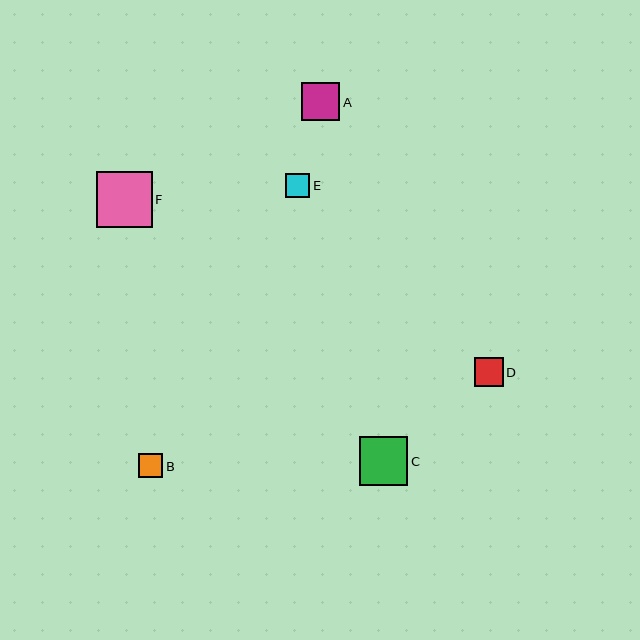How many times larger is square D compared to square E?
Square D is approximately 1.2 times the size of square E.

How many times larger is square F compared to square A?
Square F is approximately 1.5 times the size of square A.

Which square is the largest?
Square F is the largest with a size of approximately 55 pixels.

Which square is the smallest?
Square B is the smallest with a size of approximately 24 pixels.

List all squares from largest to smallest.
From largest to smallest: F, C, A, D, E, B.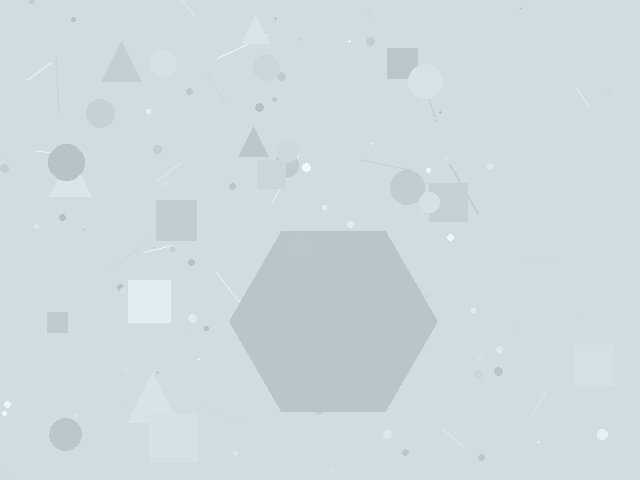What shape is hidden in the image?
A hexagon is hidden in the image.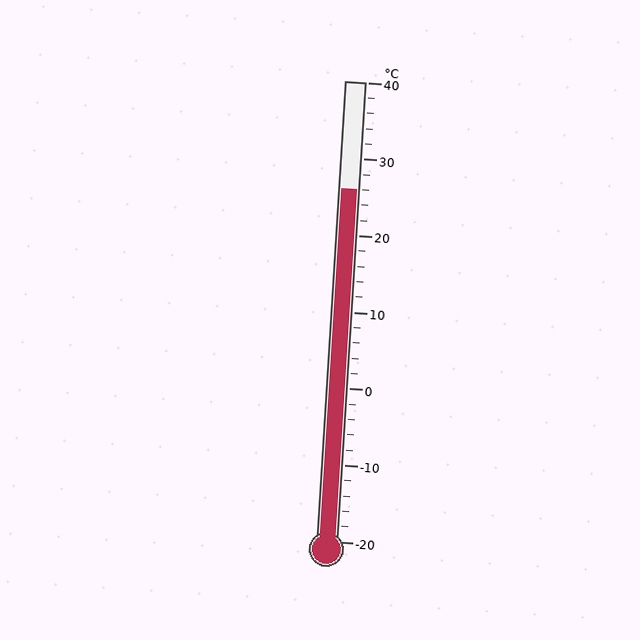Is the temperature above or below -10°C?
The temperature is above -10°C.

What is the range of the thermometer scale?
The thermometer scale ranges from -20°C to 40°C.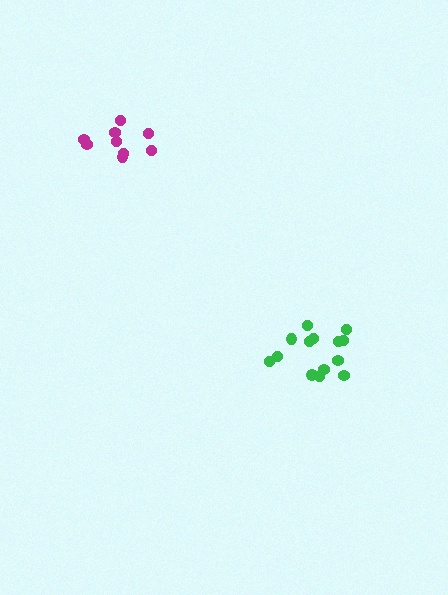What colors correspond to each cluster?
The clusters are colored: magenta, green.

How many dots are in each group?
Group 1: 9 dots, Group 2: 14 dots (23 total).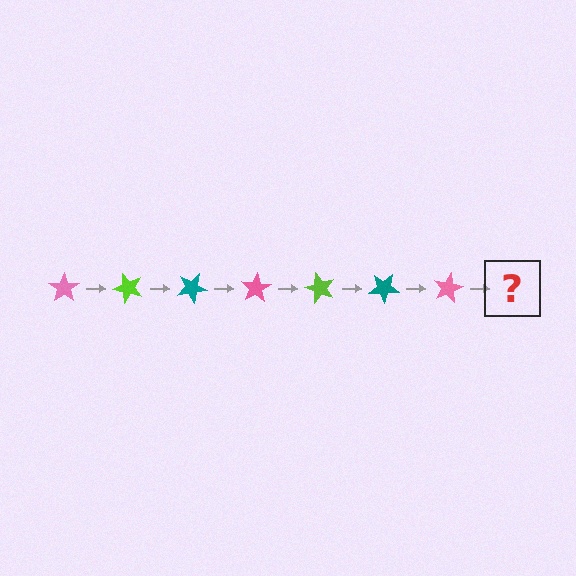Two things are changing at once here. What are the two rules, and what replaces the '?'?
The two rules are that it rotates 50 degrees each step and the color cycles through pink, lime, and teal. The '?' should be a lime star, rotated 350 degrees from the start.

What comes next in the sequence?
The next element should be a lime star, rotated 350 degrees from the start.